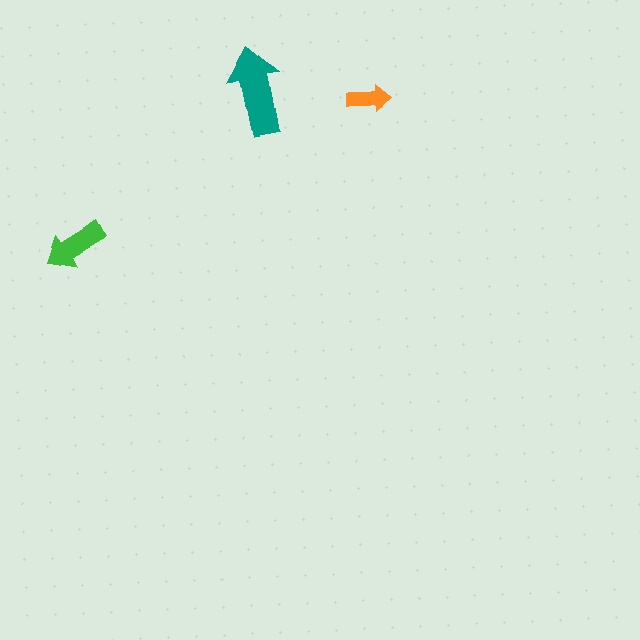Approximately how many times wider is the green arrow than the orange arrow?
About 1.5 times wider.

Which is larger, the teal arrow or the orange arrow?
The teal one.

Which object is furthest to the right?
The orange arrow is rightmost.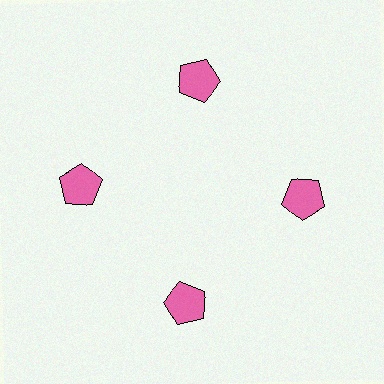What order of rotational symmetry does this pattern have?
This pattern has 4-fold rotational symmetry.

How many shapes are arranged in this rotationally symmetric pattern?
There are 4 shapes, arranged in 4 groups of 1.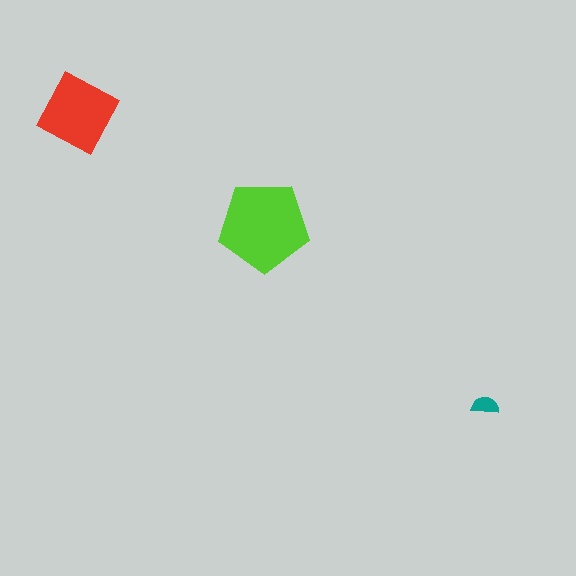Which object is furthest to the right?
The teal semicircle is rightmost.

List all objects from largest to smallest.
The lime pentagon, the red square, the teal semicircle.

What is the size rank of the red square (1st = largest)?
2nd.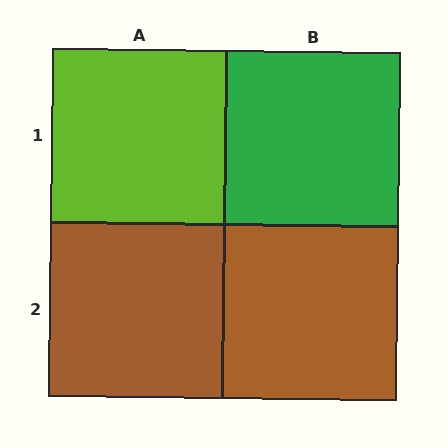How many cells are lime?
1 cell is lime.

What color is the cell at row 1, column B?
Green.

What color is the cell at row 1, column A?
Lime.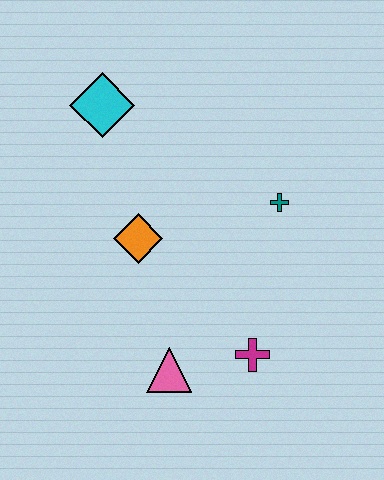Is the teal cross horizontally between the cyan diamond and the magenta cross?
No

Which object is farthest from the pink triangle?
The cyan diamond is farthest from the pink triangle.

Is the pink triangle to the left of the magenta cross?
Yes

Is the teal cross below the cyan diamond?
Yes